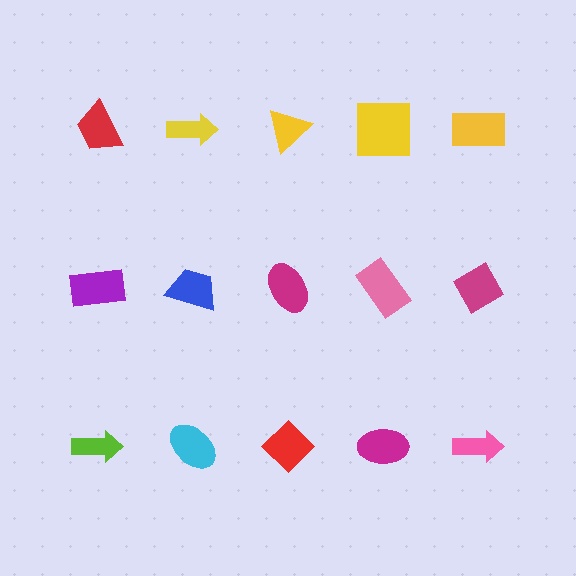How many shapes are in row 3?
5 shapes.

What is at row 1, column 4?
A yellow square.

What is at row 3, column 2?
A cyan ellipse.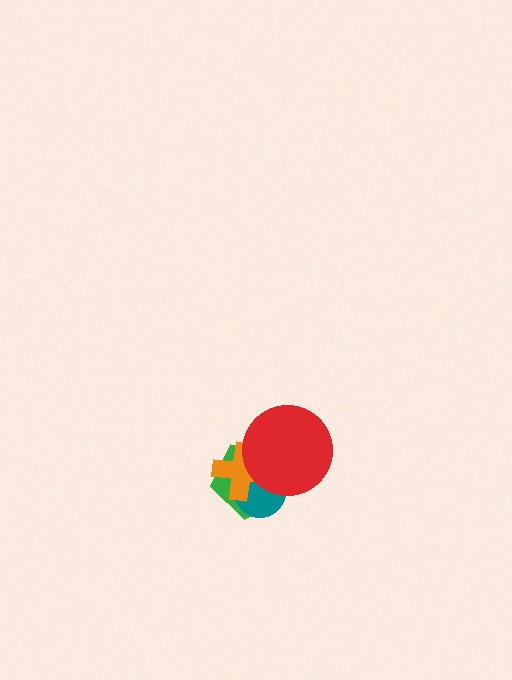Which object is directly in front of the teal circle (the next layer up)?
The orange cross is directly in front of the teal circle.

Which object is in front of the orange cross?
The red circle is in front of the orange cross.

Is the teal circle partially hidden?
Yes, it is partially covered by another shape.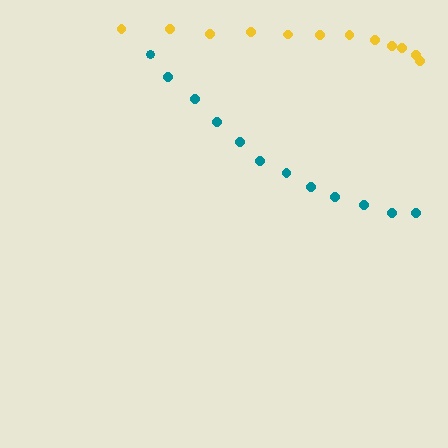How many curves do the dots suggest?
There are 2 distinct paths.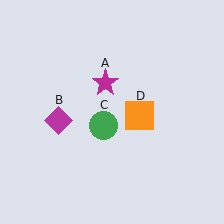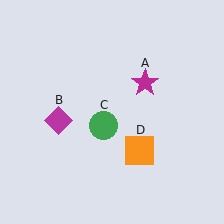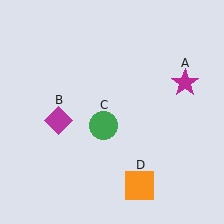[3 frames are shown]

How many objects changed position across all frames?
2 objects changed position: magenta star (object A), orange square (object D).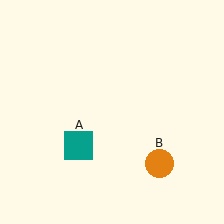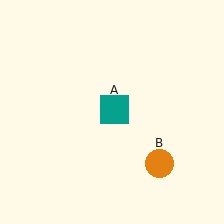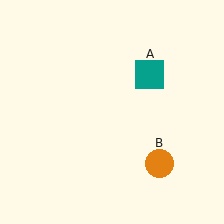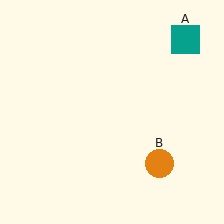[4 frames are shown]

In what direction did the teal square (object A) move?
The teal square (object A) moved up and to the right.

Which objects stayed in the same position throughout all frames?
Orange circle (object B) remained stationary.